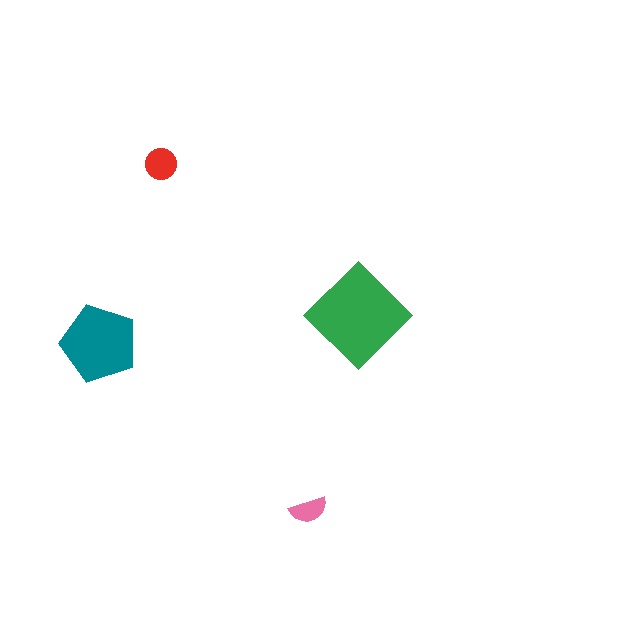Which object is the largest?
The green diamond.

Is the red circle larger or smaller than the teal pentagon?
Smaller.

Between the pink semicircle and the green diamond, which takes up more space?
The green diamond.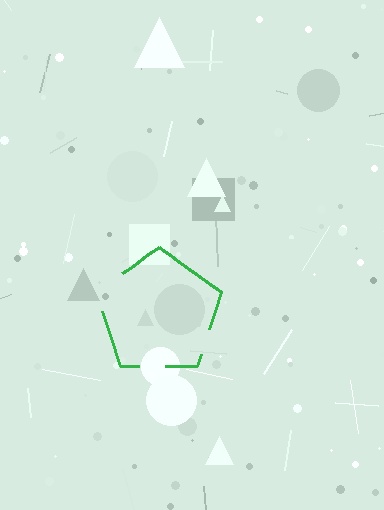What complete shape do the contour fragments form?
The contour fragments form a pentagon.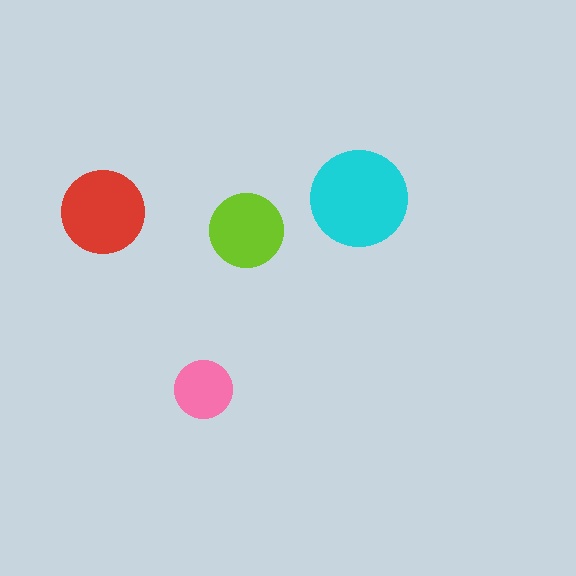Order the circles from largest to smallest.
the cyan one, the red one, the lime one, the pink one.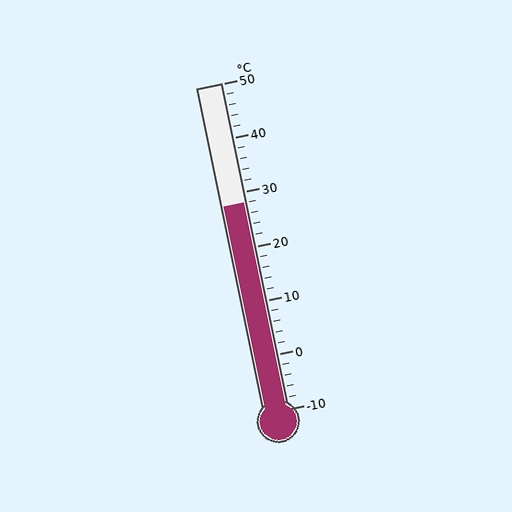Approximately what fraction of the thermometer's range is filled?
The thermometer is filled to approximately 65% of its range.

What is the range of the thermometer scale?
The thermometer scale ranges from -10°C to 50°C.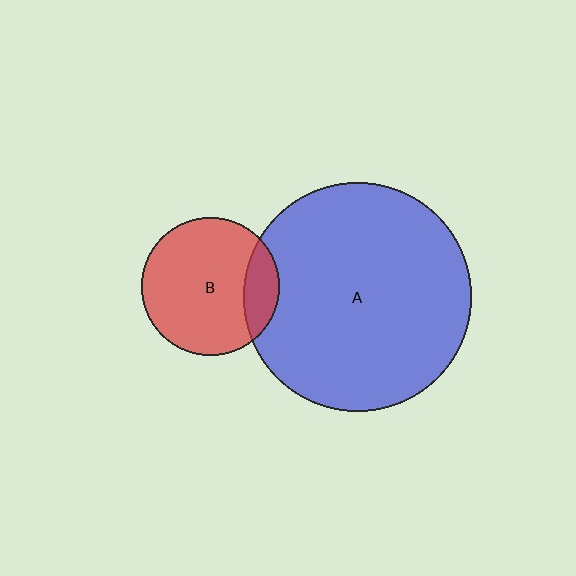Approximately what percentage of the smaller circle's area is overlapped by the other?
Approximately 15%.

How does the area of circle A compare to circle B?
Approximately 2.8 times.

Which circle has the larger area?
Circle A (blue).